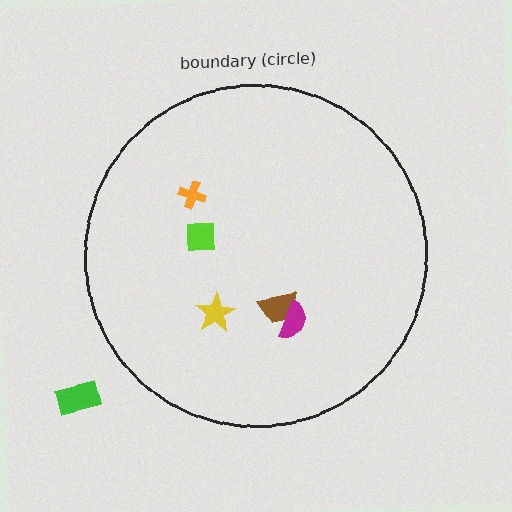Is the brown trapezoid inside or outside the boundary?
Inside.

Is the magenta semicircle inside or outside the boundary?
Inside.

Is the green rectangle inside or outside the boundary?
Outside.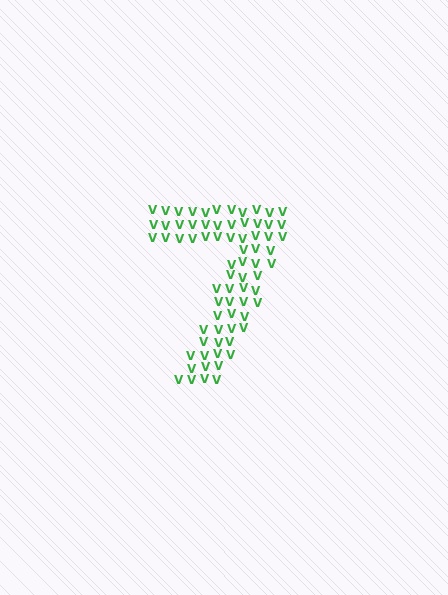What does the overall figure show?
The overall figure shows the digit 7.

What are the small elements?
The small elements are letter V's.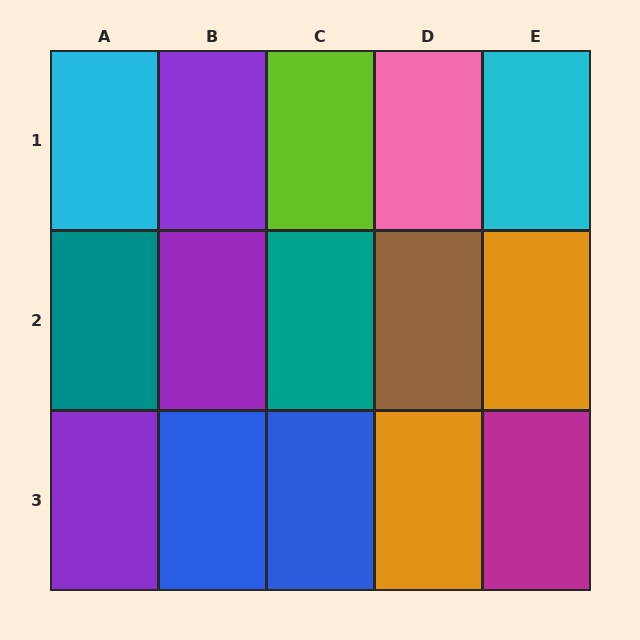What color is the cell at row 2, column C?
Teal.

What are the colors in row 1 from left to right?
Cyan, purple, lime, pink, cyan.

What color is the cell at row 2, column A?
Teal.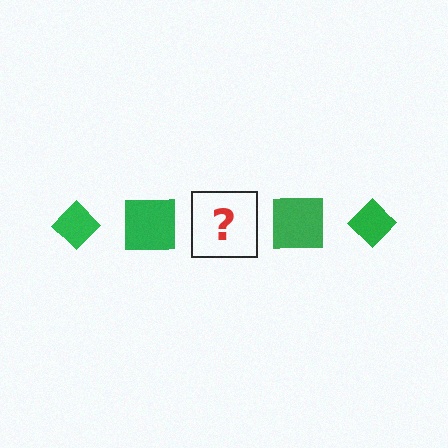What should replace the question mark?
The question mark should be replaced with a green diamond.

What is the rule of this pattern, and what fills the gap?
The rule is that the pattern cycles through diamond, square shapes in green. The gap should be filled with a green diamond.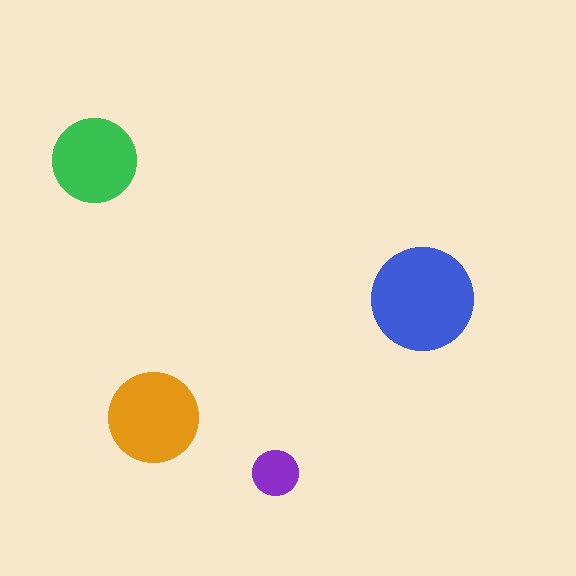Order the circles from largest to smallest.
the blue one, the orange one, the green one, the purple one.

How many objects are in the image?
There are 4 objects in the image.